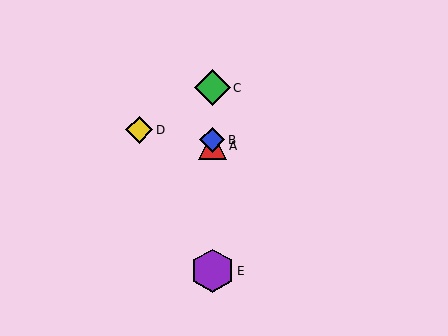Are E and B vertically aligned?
Yes, both are at x≈212.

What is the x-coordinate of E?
Object E is at x≈212.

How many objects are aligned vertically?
4 objects (A, B, C, E) are aligned vertically.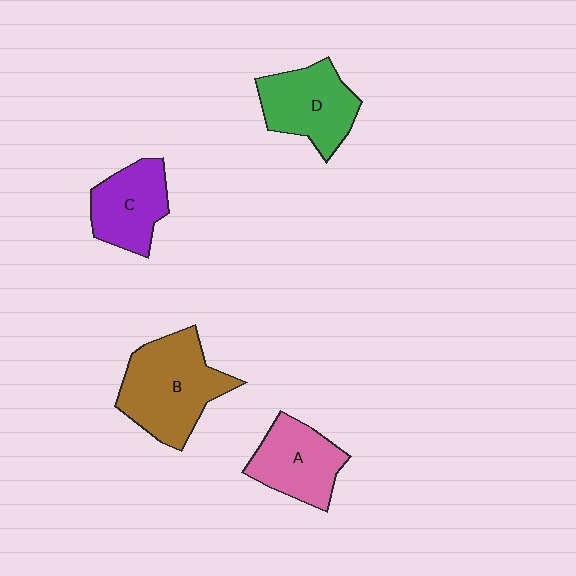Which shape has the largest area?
Shape B (brown).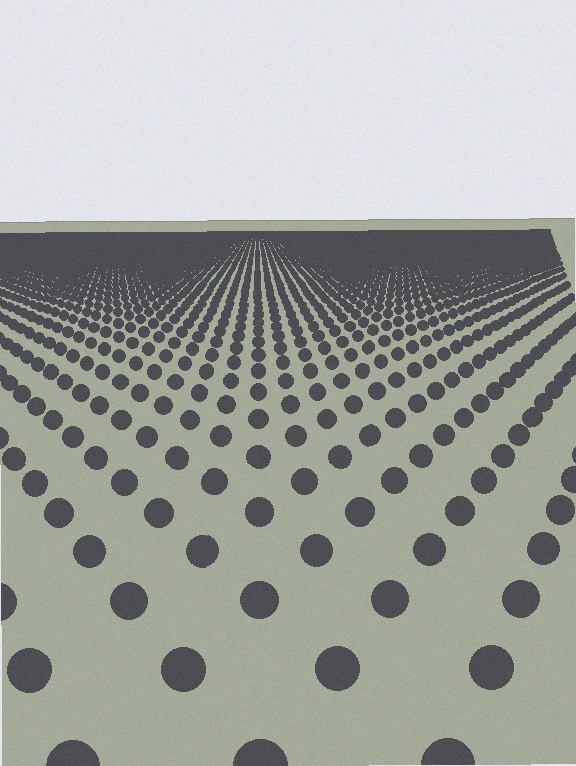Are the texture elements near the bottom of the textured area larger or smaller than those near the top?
Larger. Near the bottom, elements are closer to the viewer and appear at a bigger on-screen size.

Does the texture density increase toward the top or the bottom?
Density increases toward the top.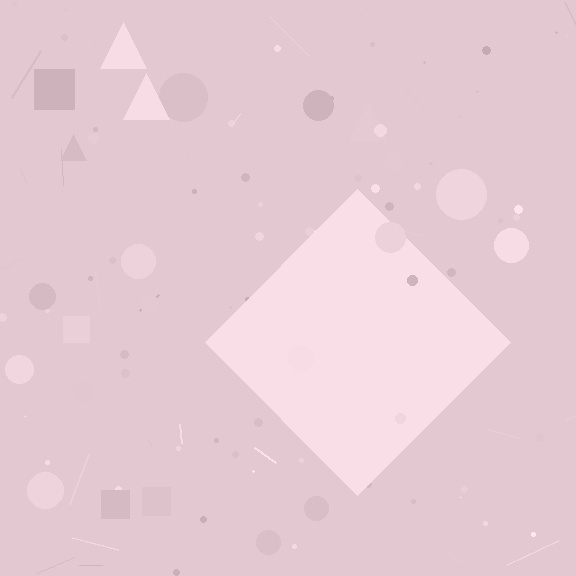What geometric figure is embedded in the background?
A diamond is embedded in the background.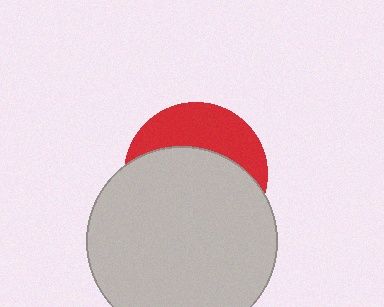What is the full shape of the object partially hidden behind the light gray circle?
The partially hidden object is a red circle.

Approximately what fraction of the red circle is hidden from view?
Roughly 65% of the red circle is hidden behind the light gray circle.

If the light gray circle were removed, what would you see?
You would see the complete red circle.